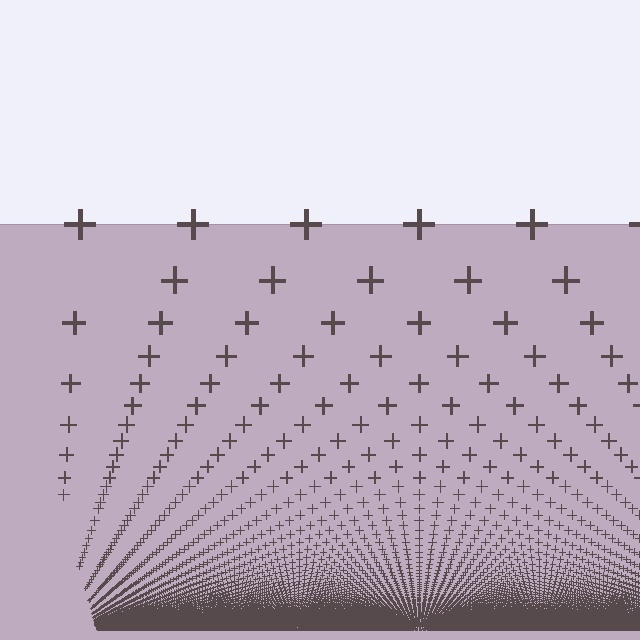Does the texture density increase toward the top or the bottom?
Density increases toward the bottom.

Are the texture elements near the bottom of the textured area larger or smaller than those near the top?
Smaller. The gradient is inverted — elements near the bottom are smaller and denser.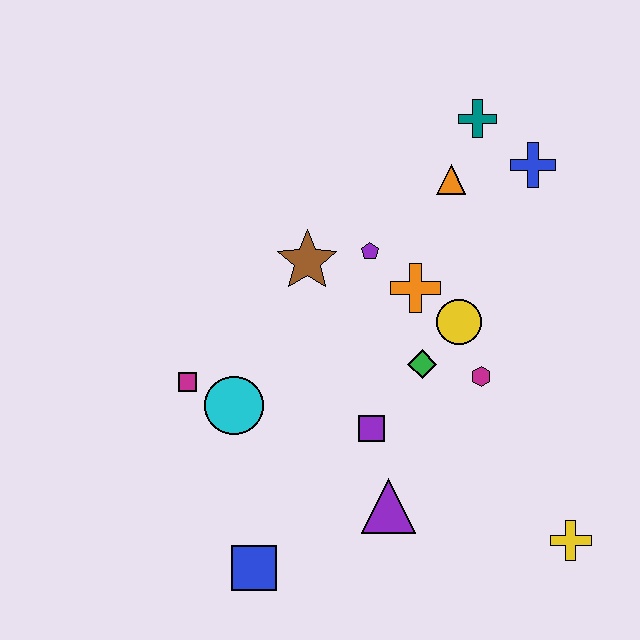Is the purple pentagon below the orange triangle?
Yes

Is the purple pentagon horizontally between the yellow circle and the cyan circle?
Yes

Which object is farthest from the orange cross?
The blue square is farthest from the orange cross.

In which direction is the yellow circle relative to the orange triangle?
The yellow circle is below the orange triangle.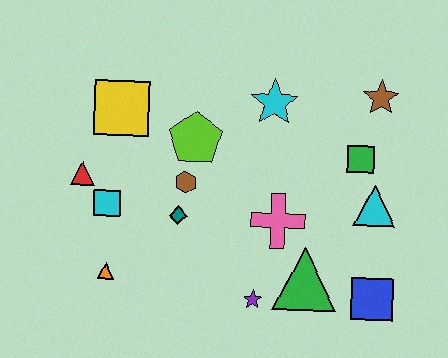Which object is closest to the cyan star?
The lime pentagon is closest to the cyan star.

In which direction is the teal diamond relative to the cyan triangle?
The teal diamond is to the left of the cyan triangle.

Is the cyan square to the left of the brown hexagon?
Yes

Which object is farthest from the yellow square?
The blue square is farthest from the yellow square.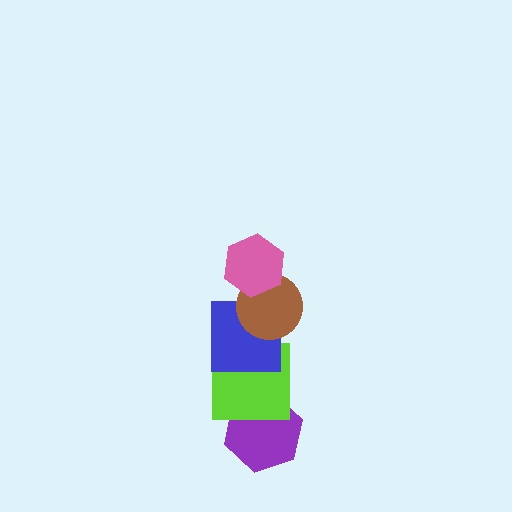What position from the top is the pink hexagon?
The pink hexagon is 1st from the top.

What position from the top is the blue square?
The blue square is 3rd from the top.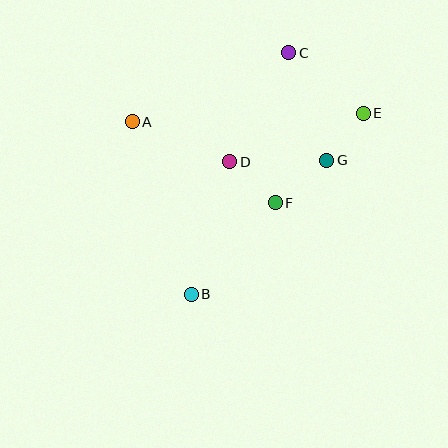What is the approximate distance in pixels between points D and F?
The distance between D and F is approximately 61 pixels.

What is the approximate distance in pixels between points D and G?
The distance between D and G is approximately 97 pixels.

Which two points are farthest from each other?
Points B and C are farthest from each other.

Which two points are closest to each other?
Points E and G are closest to each other.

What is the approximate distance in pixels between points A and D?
The distance between A and D is approximately 105 pixels.